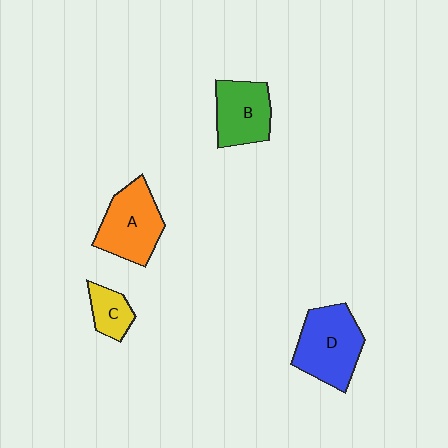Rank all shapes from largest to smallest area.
From largest to smallest: D (blue), A (orange), B (green), C (yellow).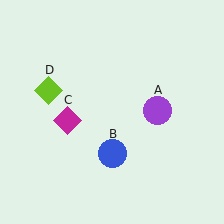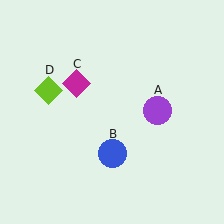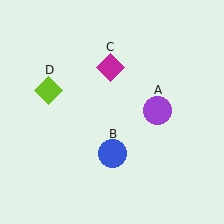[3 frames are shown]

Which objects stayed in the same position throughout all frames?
Purple circle (object A) and blue circle (object B) and lime diamond (object D) remained stationary.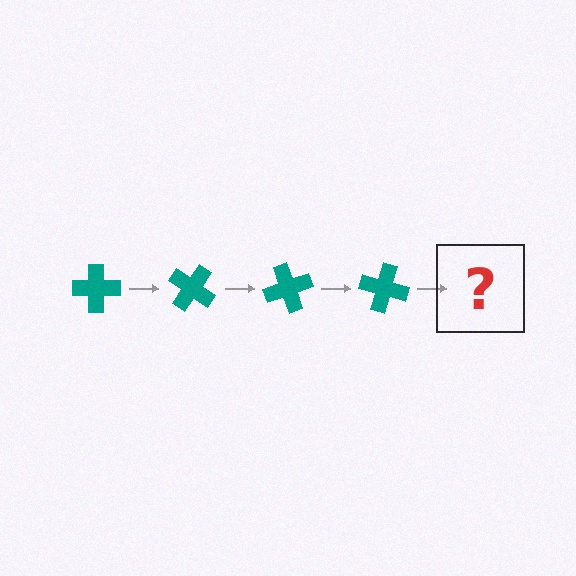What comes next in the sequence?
The next element should be a teal cross rotated 140 degrees.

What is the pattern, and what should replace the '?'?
The pattern is that the cross rotates 35 degrees each step. The '?' should be a teal cross rotated 140 degrees.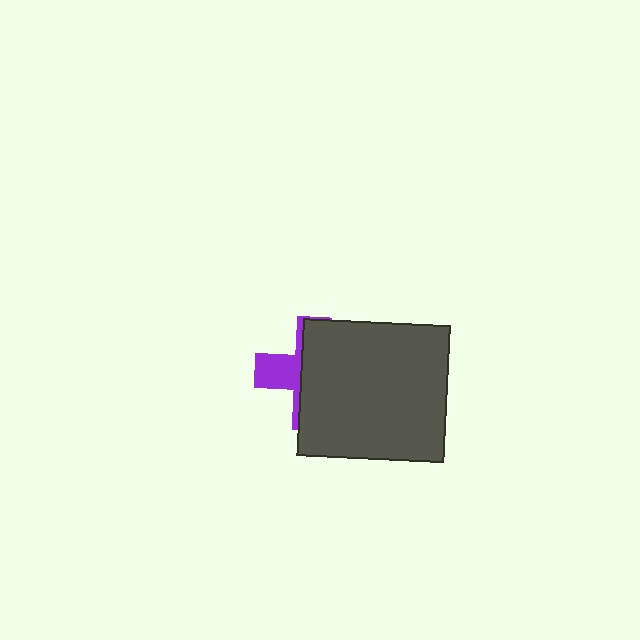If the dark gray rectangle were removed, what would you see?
You would see the complete purple cross.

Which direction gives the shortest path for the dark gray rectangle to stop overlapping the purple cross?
Moving right gives the shortest separation.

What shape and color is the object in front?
The object in front is a dark gray rectangle.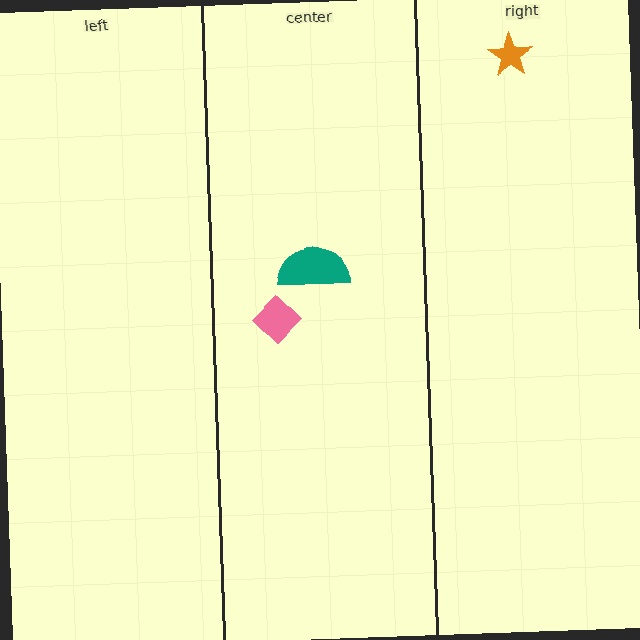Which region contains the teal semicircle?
The center region.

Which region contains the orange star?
The right region.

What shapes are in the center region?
The teal semicircle, the pink diamond.